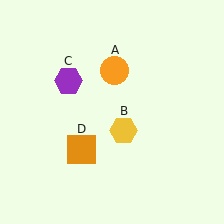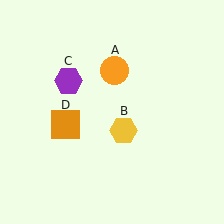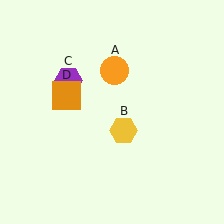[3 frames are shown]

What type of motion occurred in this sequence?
The orange square (object D) rotated clockwise around the center of the scene.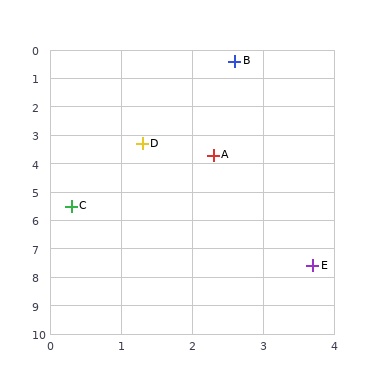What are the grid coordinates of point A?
Point A is at approximately (2.3, 3.7).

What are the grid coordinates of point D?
Point D is at approximately (1.3, 3.3).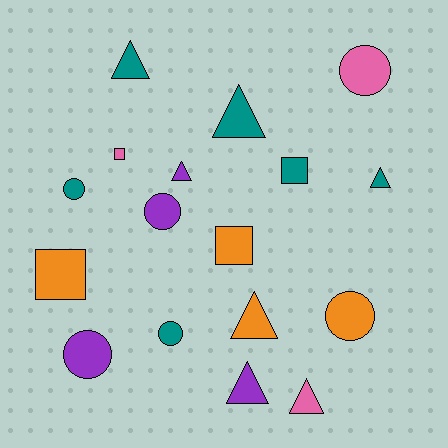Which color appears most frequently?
Teal, with 6 objects.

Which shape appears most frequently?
Triangle, with 7 objects.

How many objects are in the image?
There are 17 objects.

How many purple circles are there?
There are 2 purple circles.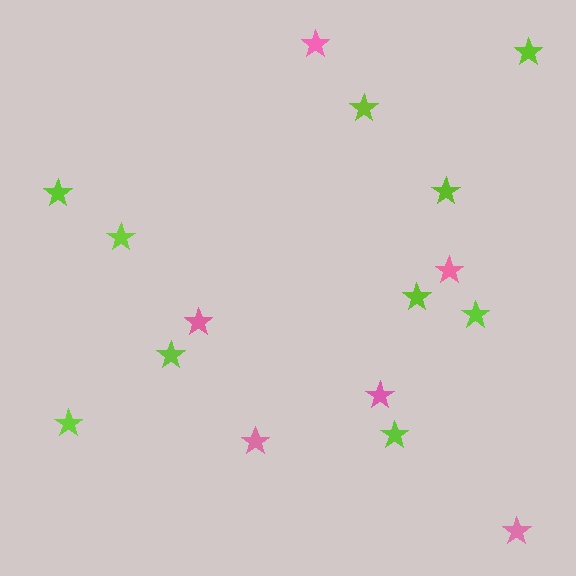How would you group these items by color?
There are 2 groups: one group of lime stars (10) and one group of pink stars (6).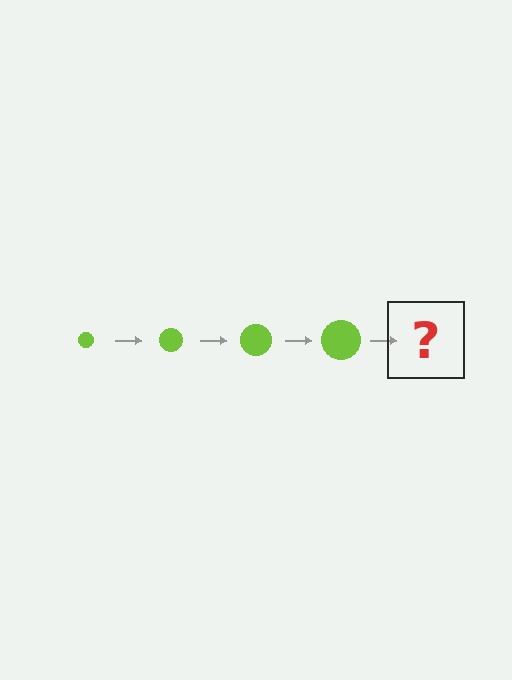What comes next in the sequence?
The next element should be a lime circle, larger than the previous one.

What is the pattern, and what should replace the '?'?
The pattern is that the circle gets progressively larger each step. The '?' should be a lime circle, larger than the previous one.